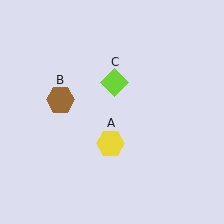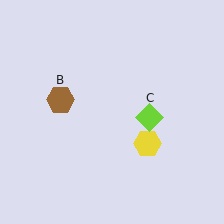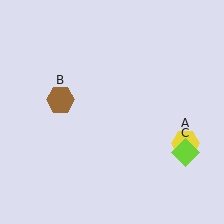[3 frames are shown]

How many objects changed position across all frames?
2 objects changed position: yellow hexagon (object A), lime diamond (object C).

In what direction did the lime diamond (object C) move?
The lime diamond (object C) moved down and to the right.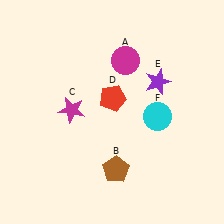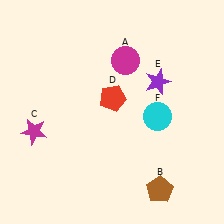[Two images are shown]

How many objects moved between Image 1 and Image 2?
2 objects moved between the two images.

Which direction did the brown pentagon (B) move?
The brown pentagon (B) moved right.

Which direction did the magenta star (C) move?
The magenta star (C) moved left.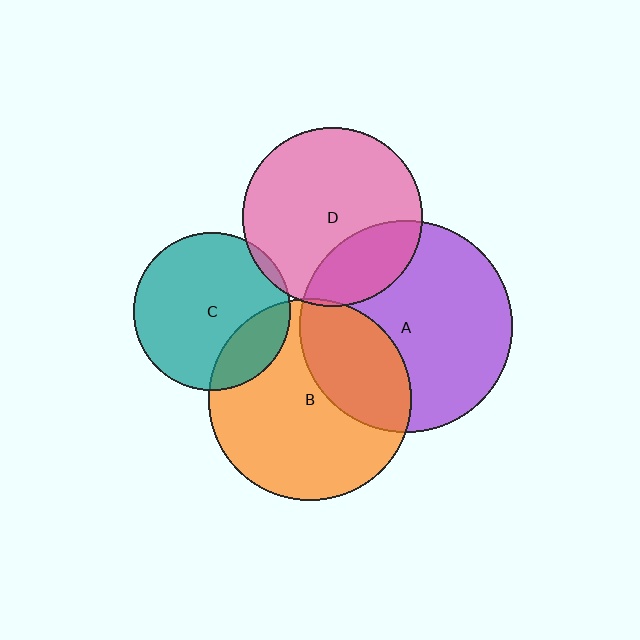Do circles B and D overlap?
Yes.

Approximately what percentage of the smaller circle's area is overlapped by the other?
Approximately 5%.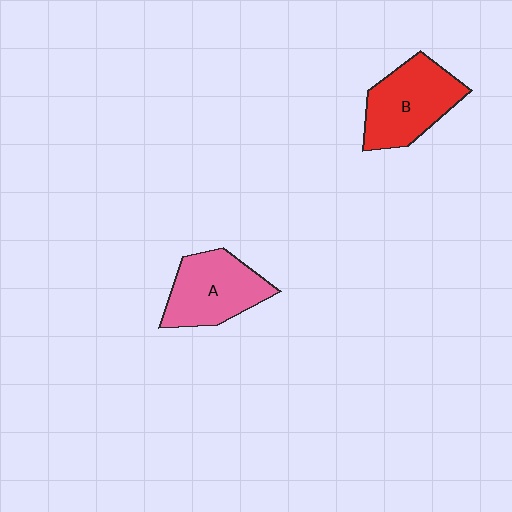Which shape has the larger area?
Shape B (red).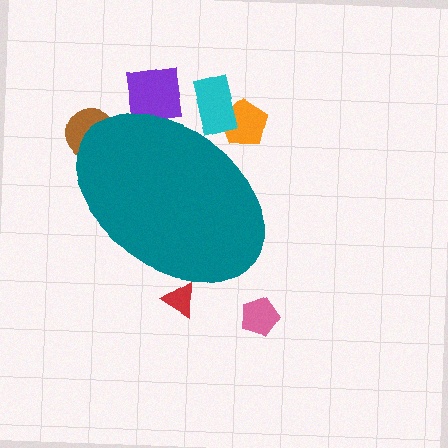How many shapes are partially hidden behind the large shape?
5 shapes are partially hidden.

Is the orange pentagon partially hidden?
Yes, the orange pentagon is partially hidden behind the teal ellipse.